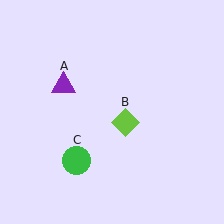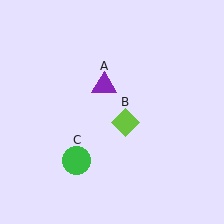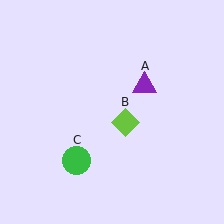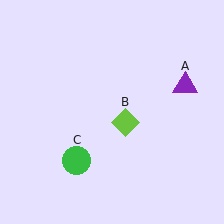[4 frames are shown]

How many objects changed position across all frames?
1 object changed position: purple triangle (object A).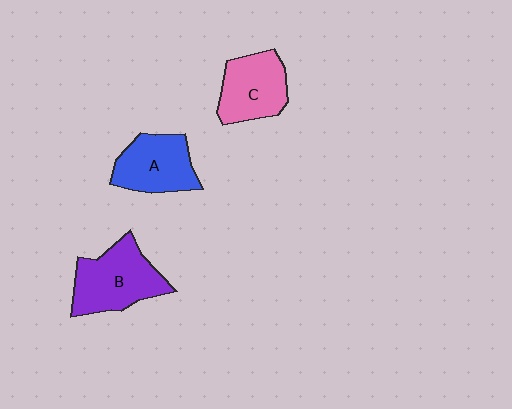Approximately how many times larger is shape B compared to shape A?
Approximately 1.2 times.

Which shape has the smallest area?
Shape C (pink).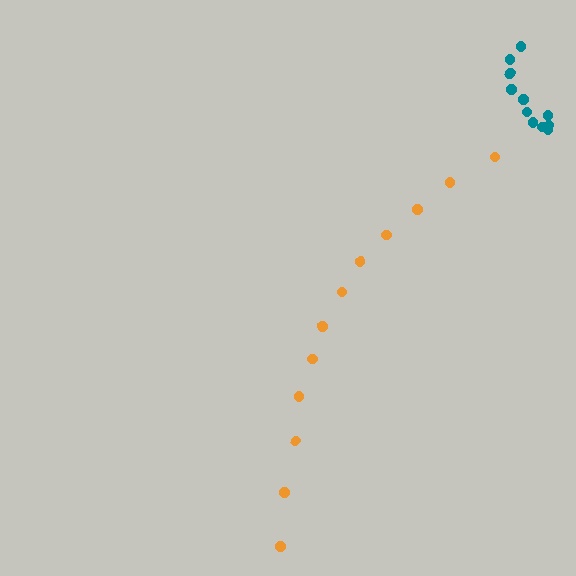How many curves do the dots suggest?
There are 2 distinct paths.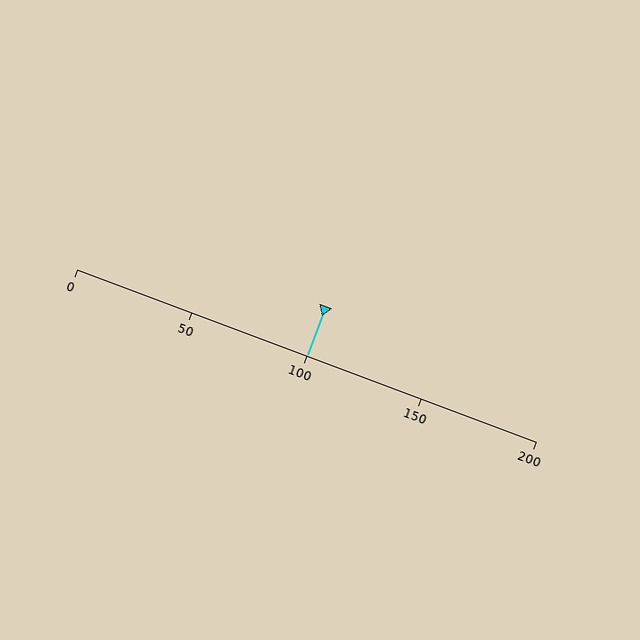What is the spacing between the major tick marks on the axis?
The major ticks are spaced 50 apart.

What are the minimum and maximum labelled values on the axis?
The axis runs from 0 to 200.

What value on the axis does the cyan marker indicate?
The marker indicates approximately 100.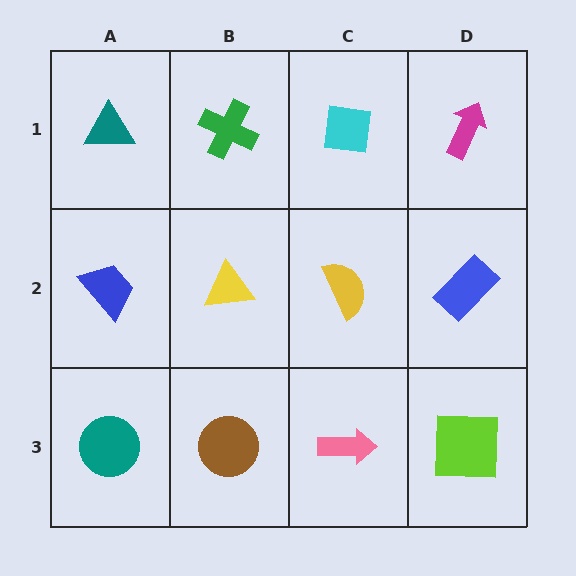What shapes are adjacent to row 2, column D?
A magenta arrow (row 1, column D), a lime square (row 3, column D), a yellow semicircle (row 2, column C).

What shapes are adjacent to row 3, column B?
A yellow triangle (row 2, column B), a teal circle (row 3, column A), a pink arrow (row 3, column C).